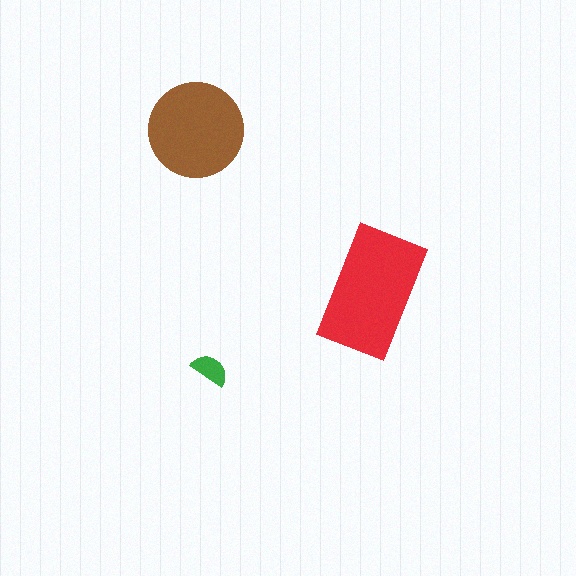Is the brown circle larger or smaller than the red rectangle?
Smaller.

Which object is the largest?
The red rectangle.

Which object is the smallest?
The green semicircle.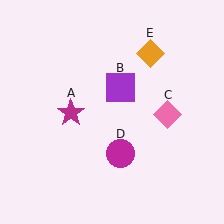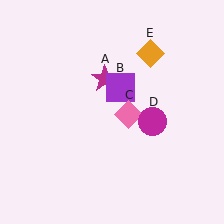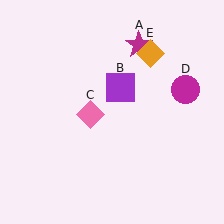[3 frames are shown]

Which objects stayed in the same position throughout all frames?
Purple square (object B) and orange diamond (object E) remained stationary.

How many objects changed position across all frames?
3 objects changed position: magenta star (object A), pink diamond (object C), magenta circle (object D).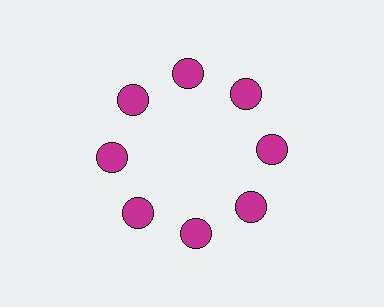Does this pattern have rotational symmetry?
Yes, this pattern has 8-fold rotational symmetry. It looks the same after rotating 45 degrees around the center.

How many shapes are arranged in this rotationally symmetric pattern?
There are 8 shapes, arranged in 8 groups of 1.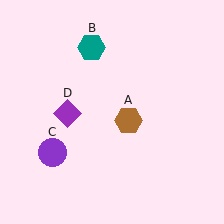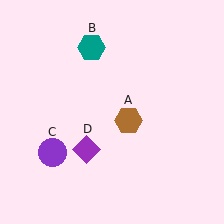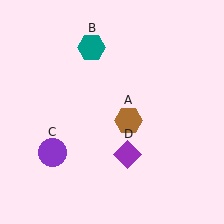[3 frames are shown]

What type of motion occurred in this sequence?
The purple diamond (object D) rotated counterclockwise around the center of the scene.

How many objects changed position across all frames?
1 object changed position: purple diamond (object D).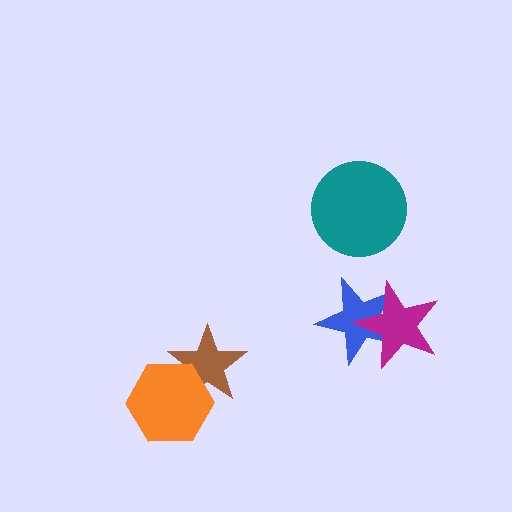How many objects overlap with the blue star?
1 object overlaps with the blue star.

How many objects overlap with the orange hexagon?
1 object overlaps with the orange hexagon.